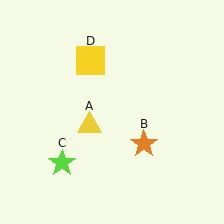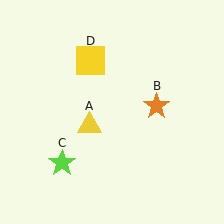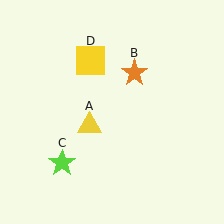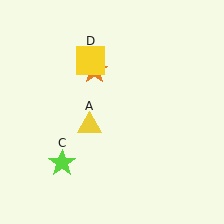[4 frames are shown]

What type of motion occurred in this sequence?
The orange star (object B) rotated counterclockwise around the center of the scene.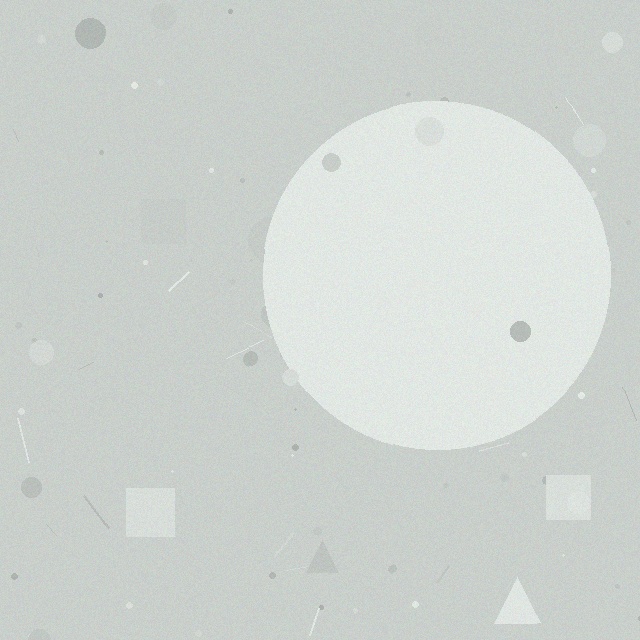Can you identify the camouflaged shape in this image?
The camouflaged shape is a circle.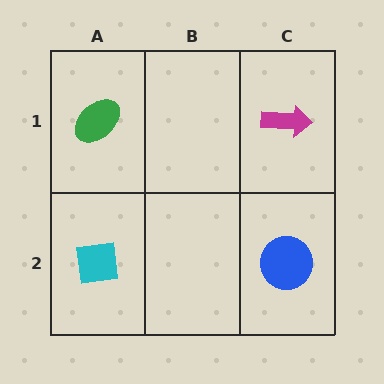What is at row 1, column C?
A magenta arrow.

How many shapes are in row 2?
2 shapes.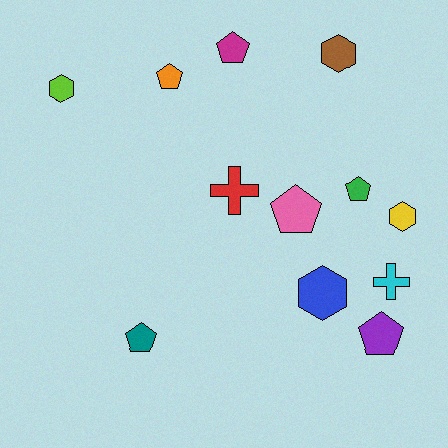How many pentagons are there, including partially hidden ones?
There are 6 pentagons.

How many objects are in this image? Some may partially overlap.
There are 12 objects.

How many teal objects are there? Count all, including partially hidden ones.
There is 1 teal object.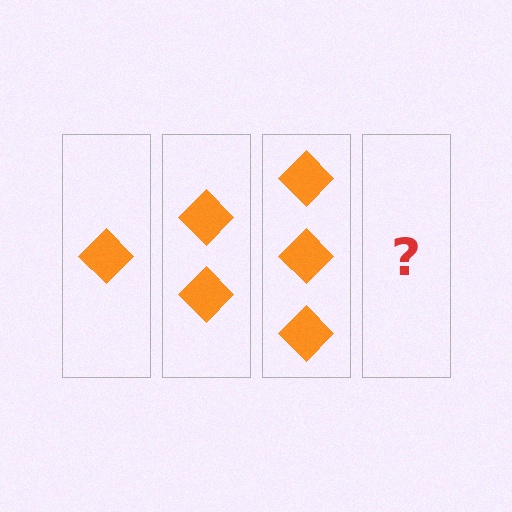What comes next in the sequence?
The next element should be 4 diamonds.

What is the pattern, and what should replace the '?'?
The pattern is that each step adds one more diamond. The '?' should be 4 diamonds.